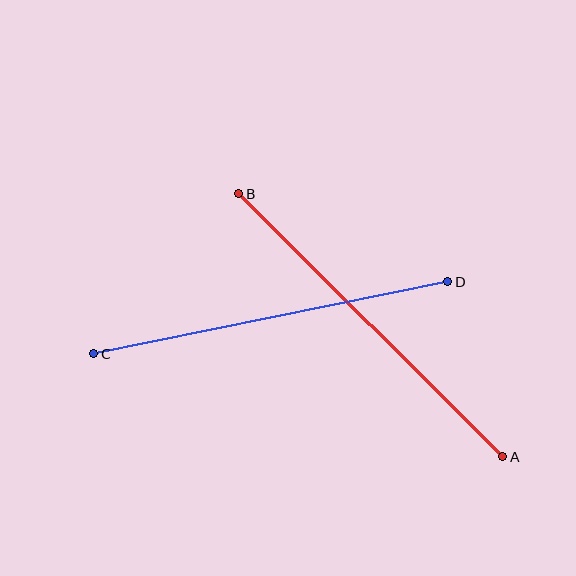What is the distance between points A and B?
The distance is approximately 373 pixels.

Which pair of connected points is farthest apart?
Points A and B are farthest apart.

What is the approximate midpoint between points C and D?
The midpoint is at approximately (271, 318) pixels.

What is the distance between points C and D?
The distance is approximately 361 pixels.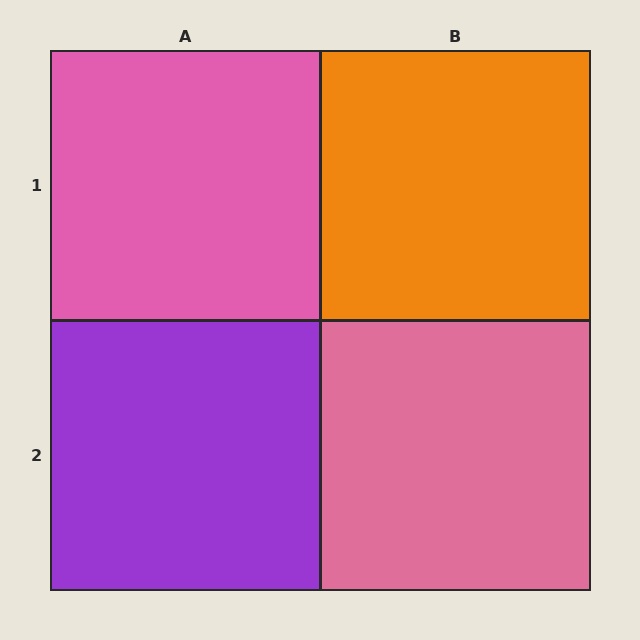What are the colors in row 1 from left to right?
Pink, orange.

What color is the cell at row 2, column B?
Pink.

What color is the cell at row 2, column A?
Purple.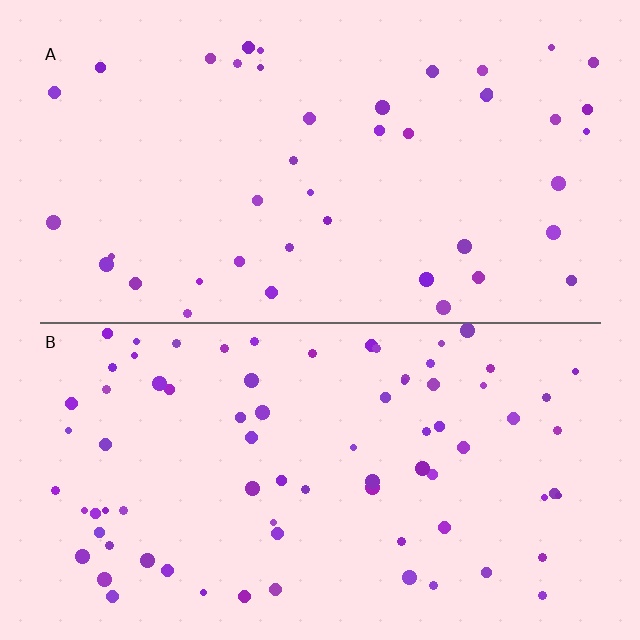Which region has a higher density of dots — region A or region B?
B (the bottom).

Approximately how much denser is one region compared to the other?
Approximately 1.8× — region B over region A.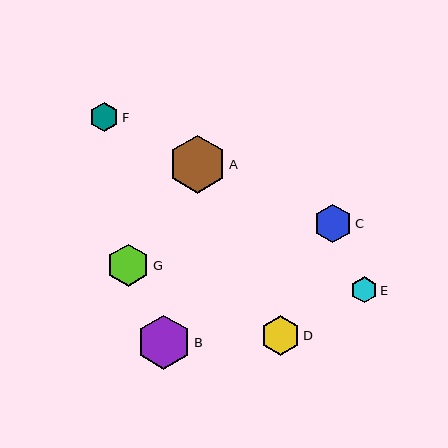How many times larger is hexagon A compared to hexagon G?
Hexagon A is approximately 1.4 times the size of hexagon G.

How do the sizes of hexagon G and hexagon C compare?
Hexagon G and hexagon C are approximately the same size.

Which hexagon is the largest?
Hexagon A is the largest with a size of approximately 58 pixels.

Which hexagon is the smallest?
Hexagon E is the smallest with a size of approximately 26 pixels.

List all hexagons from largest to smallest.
From largest to smallest: A, B, G, D, C, F, E.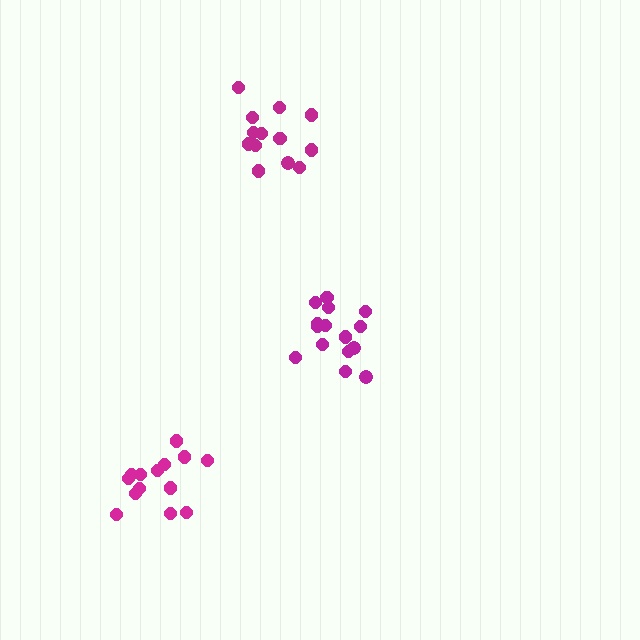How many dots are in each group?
Group 1: 13 dots, Group 2: 14 dots, Group 3: 15 dots (42 total).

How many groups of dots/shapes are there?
There are 3 groups.